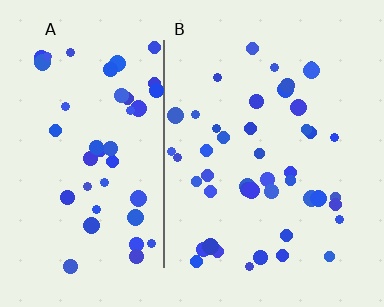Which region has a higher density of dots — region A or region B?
B (the right).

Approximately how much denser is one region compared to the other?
Approximately 1.0× — region B over region A.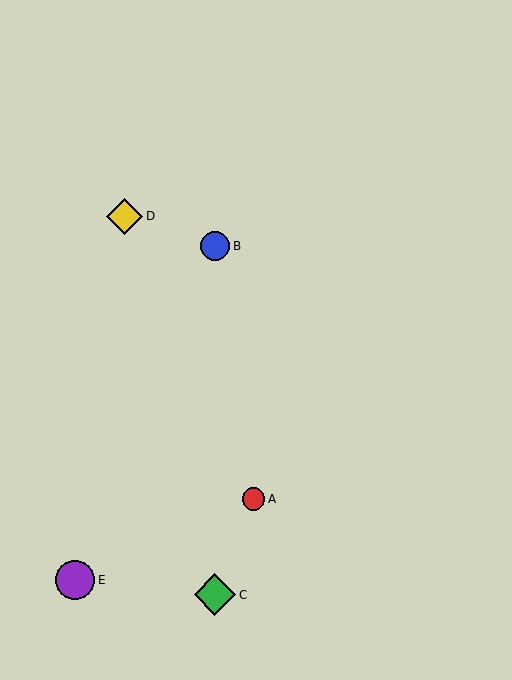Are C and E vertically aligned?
No, C is at x≈215 and E is at x≈75.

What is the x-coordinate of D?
Object D is at x≈125.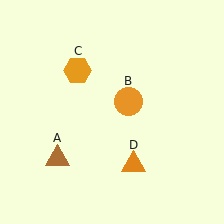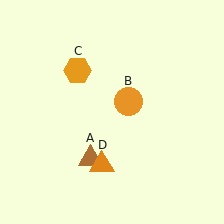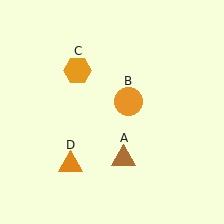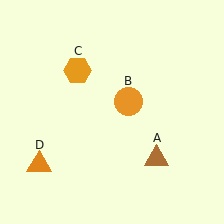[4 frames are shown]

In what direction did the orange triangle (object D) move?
The orange triangle (object D) moved left.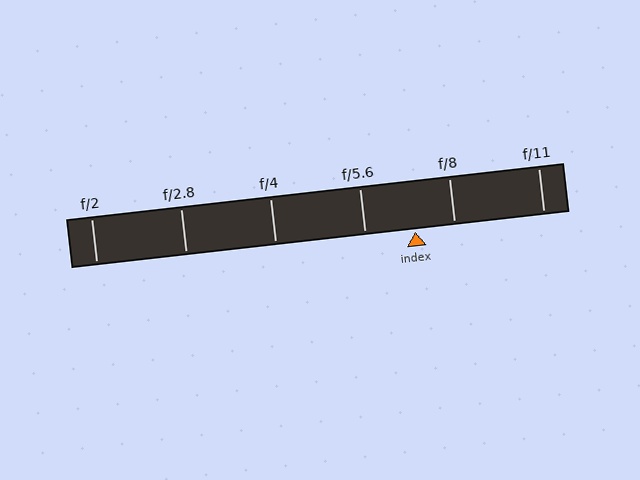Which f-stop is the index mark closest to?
The index mark is closest to f/8.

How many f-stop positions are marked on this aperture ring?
There are 6 f-stop positions marked.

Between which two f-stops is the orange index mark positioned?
The index mark is between f/5.6 and f/8.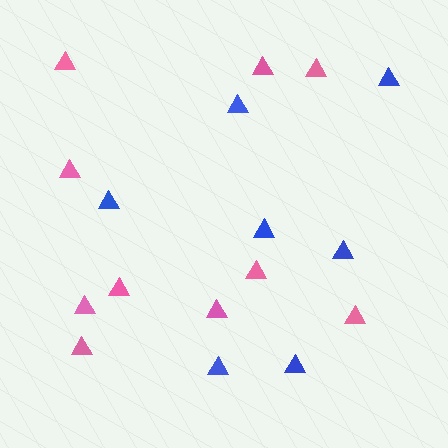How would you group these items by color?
There are 2 groups: one group of pink triangles (10) and one group of blue triangles (7).